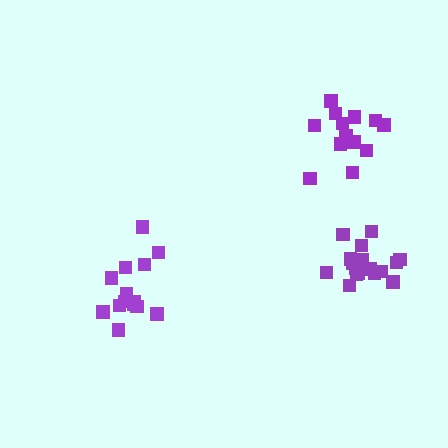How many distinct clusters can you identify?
There are 3 distinct clusters.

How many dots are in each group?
Group 1: 14 dots, Group 2: 17 dots, Group 3: 14 dots (45 total).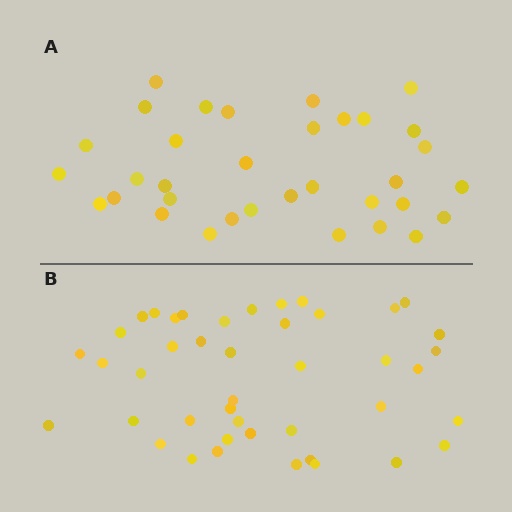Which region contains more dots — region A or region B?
Region B (the bottom region) has more dots.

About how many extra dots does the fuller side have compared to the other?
Region B has roughly 8 or so more dots than region A.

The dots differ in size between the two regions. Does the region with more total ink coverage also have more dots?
No. Region A has more total ink coverage because its dots are larger, but region B actually contains more individual dots. Total area can be misleading — the number of items is what matters here.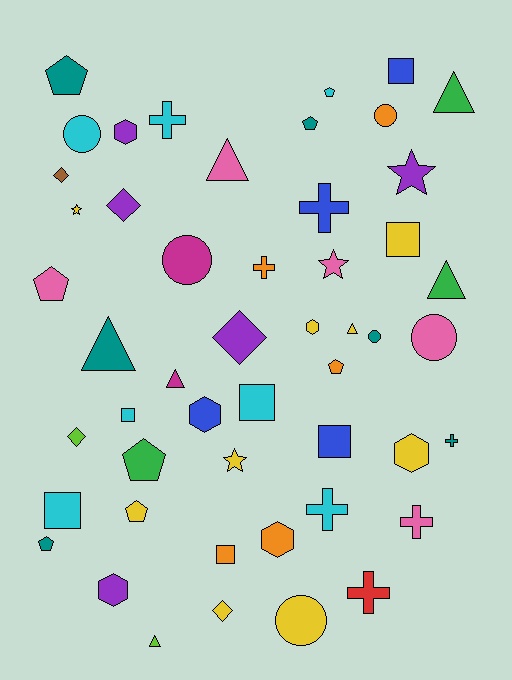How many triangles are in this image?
There are 7 triangles.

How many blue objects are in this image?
There are 4 blue objects.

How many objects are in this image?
There are 50 objects.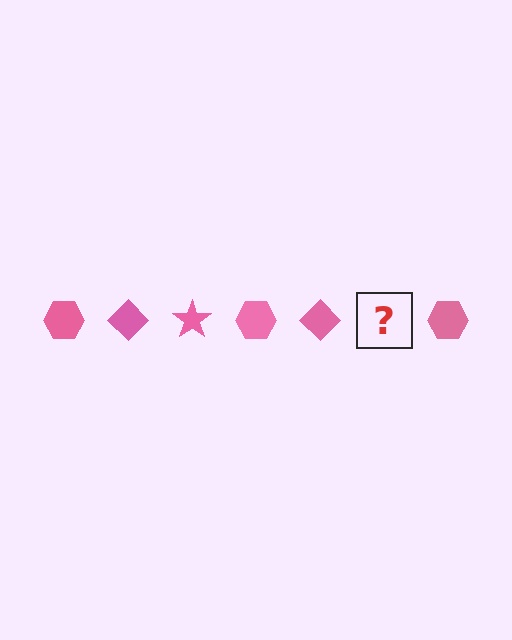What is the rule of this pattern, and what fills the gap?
The rule is that the pattern cycles through hexagon, diamond, star shapes in pink. The gap should be filled with a pink star.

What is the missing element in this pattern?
The missing element is a pink star.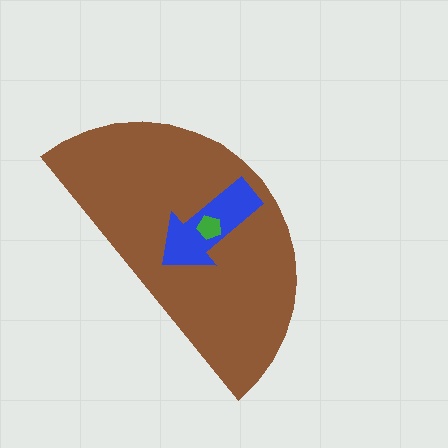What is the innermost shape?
The green pentagon.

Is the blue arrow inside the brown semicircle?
Yes.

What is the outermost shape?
The brown semicircle.